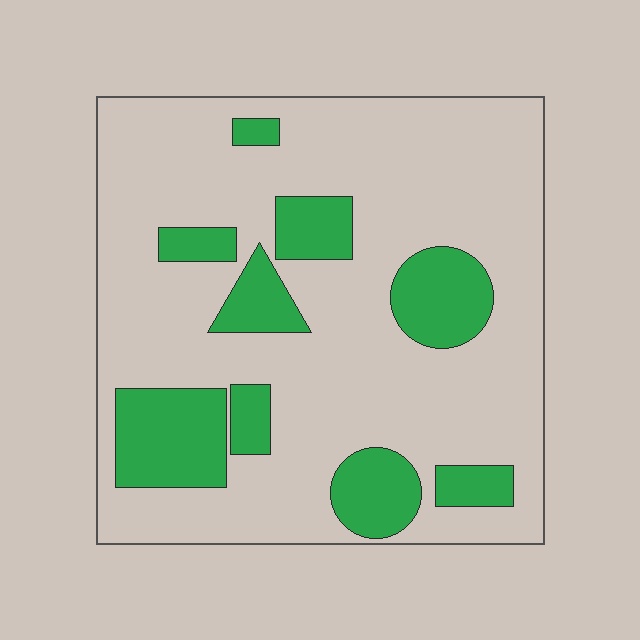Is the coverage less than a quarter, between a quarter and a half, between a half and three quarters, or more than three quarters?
Less than a quarter.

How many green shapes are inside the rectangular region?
9.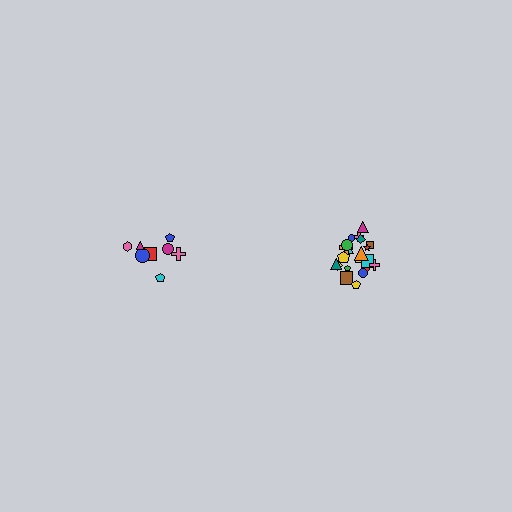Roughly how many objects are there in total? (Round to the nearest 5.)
Roughly 30 objects in total.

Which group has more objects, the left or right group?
The right group.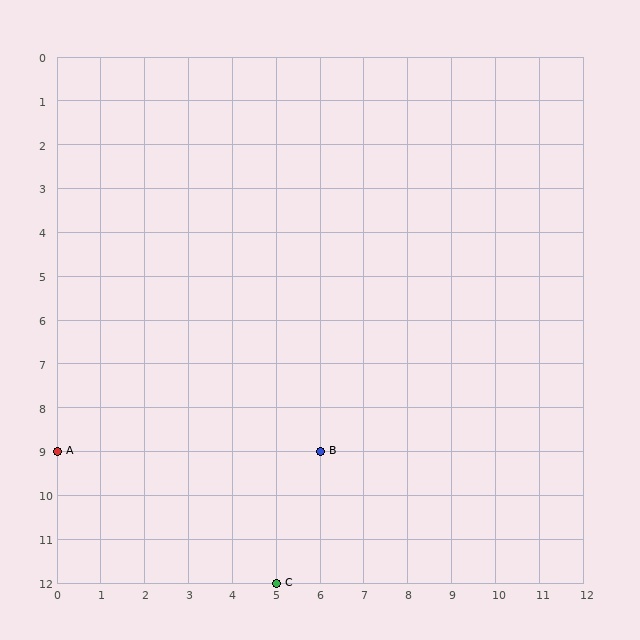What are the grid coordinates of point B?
Point B is at grid coordinates (6, 9).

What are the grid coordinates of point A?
Point A is at grid coordinates (0, 9).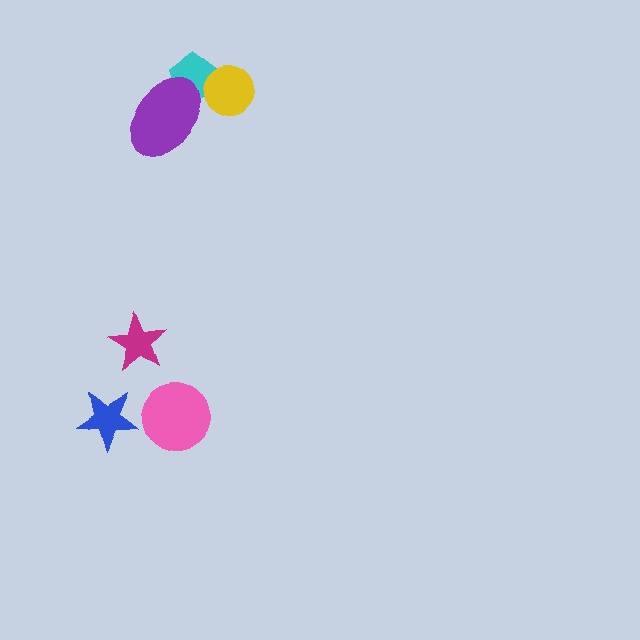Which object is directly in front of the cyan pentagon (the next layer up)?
The purple ellipse is directly in front of the cyan pentagon.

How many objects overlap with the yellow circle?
1 object overlaps with the yellow circle.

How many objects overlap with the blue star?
0 objects overlap with the blue star.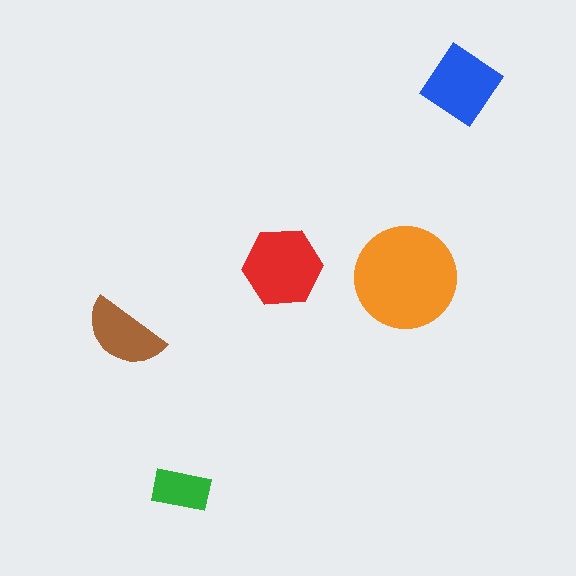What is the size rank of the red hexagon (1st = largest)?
2nd.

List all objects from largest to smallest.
The orange circle, the red hexagon, the blue diamond, the brown semicircle, the green rectangle.